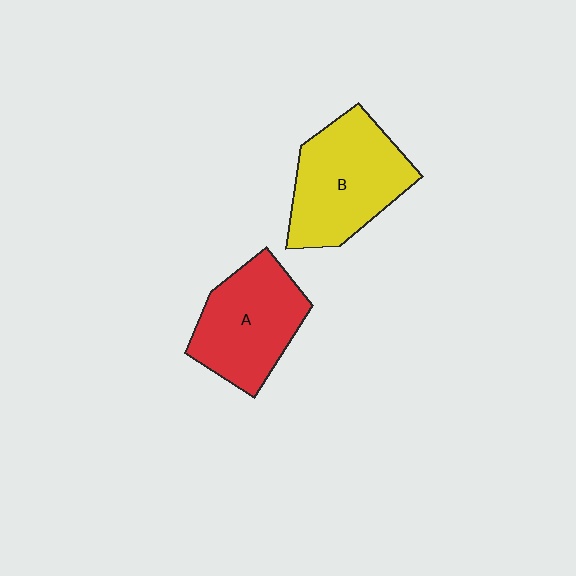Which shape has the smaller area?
Shape A (red).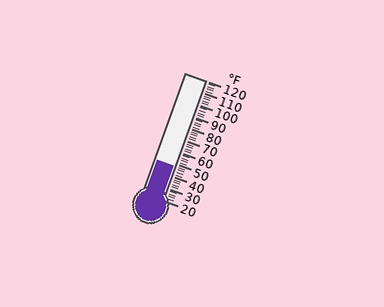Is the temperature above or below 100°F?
The temperature is below 100°F.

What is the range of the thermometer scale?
The thermometer scale ranges from 20°F to 120°F.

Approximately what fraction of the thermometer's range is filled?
The thermometer is filled to approximately 30% of its range.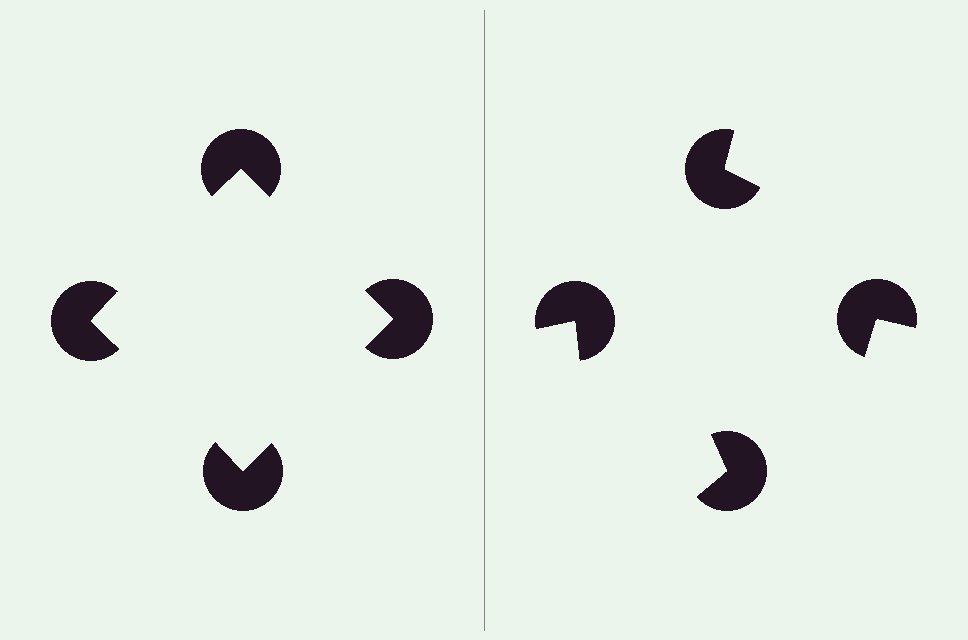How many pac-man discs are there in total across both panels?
8 — 4 on each side.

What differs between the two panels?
The pac-man discs are positioned identically on both sides; only the wedge orientations differ. On the left they align to a square; on the right they are misaligned.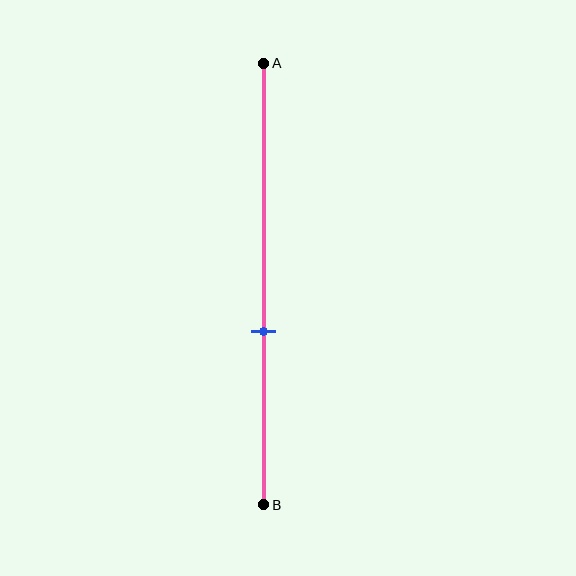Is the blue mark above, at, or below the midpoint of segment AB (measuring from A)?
The blue mark is below the midpoint of segment AB.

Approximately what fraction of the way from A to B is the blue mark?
The blue mark is approximately 60% of the way from A to B.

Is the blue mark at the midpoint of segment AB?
No, the mark is at about 60% from A, not at the 50% midpoint.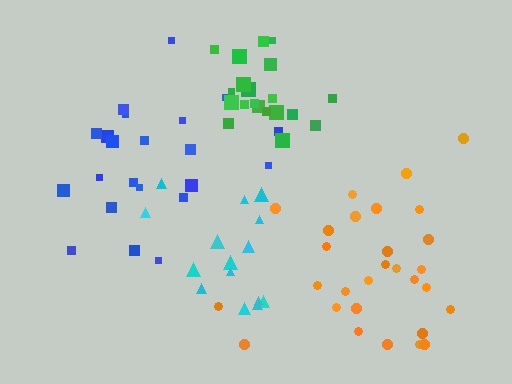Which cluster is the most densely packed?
Green.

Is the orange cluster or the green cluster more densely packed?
Green.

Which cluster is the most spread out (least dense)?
Blue.